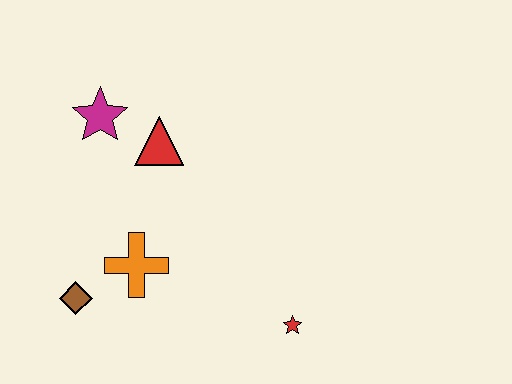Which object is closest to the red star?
The orange cross is closest to the red star.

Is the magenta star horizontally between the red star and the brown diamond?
Yes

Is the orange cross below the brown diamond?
No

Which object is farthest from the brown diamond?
The red star is farthest from the brown diamond.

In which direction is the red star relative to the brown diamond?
The red star is to the right of the brown diamond.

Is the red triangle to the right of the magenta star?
Yes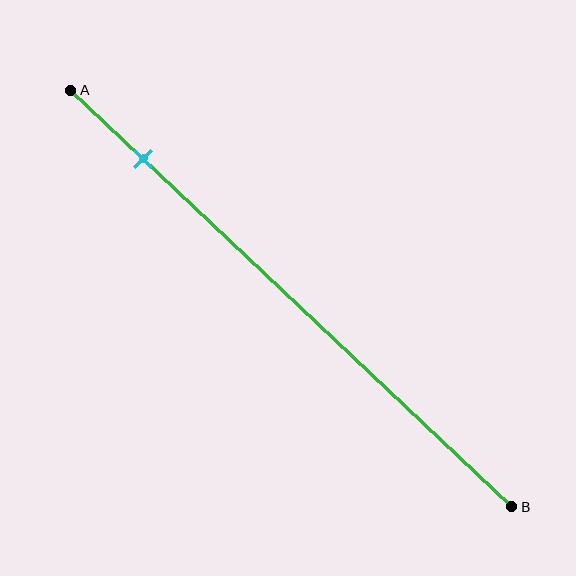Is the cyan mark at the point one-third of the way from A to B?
No, the mark is at about 15% from A, not at the 33% one-third point.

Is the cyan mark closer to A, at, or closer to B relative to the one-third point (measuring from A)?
The cyan mark is closer to point A than the one-third point of segment AB.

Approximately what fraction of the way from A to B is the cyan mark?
The cyan mark is approximately 15% of the way from A to B.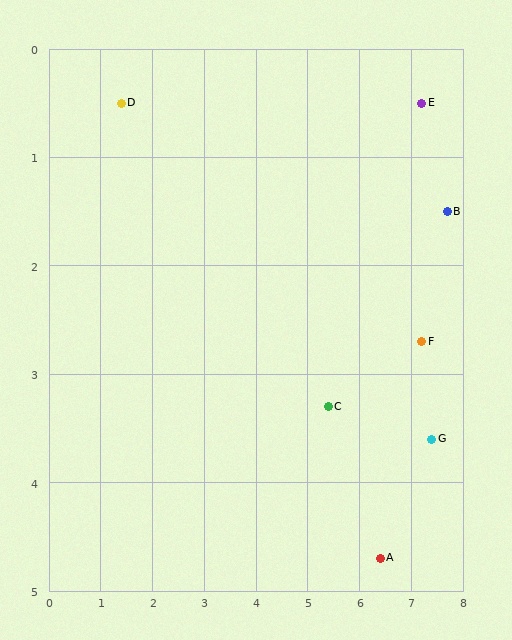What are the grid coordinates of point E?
Point E is at approximately (7.2, 0.5).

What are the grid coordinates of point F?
Point F is at approximately (7.2, 2.7).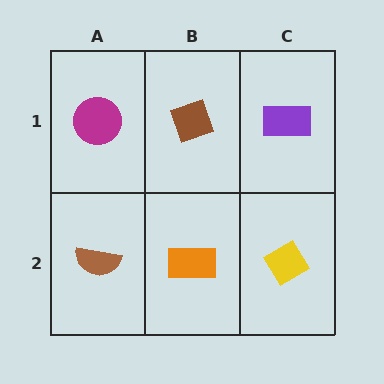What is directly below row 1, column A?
A brown semicircle.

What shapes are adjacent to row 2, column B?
A brown diamond (row 1, column B), a brown semicircle (row 2, column A), a yellow diamond (row 2, column C).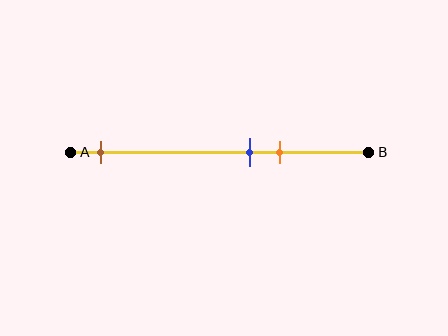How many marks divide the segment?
There are 3 marks dividing the segment.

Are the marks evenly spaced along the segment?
No, the marks are not evenly spaced.